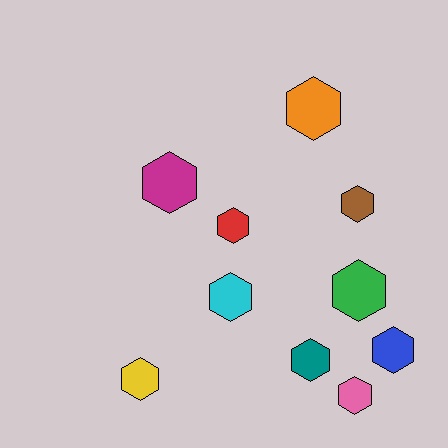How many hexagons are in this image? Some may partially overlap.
There are 10 hexagons.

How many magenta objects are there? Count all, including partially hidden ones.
There is 1 magenta object.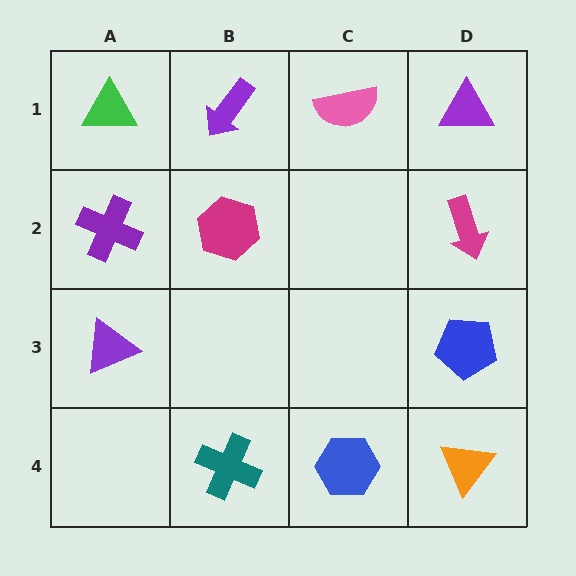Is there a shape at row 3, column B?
No, that cell is empty.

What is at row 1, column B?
A purple arrow.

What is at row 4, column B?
A teal cross.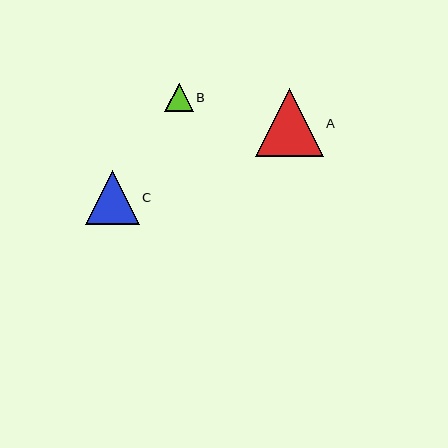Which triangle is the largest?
Triangle A is the largest with a size of approximately 68 pixels.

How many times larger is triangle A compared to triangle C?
Triangle A is approximately 1.3 times the size of triangle C.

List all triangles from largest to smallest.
From largest to smallest: A, C, B.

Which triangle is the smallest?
Triangle B is the smallest with a size of approximately 29 pixels.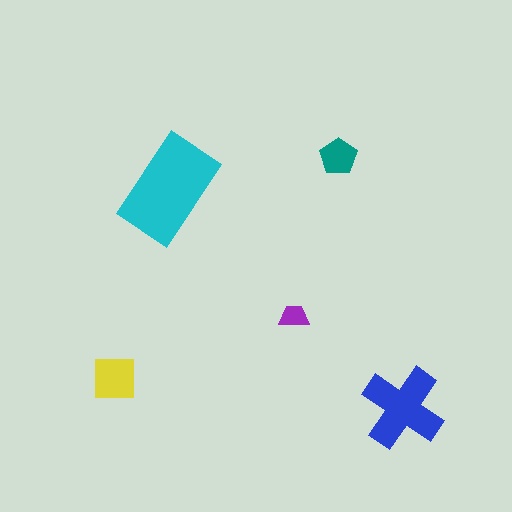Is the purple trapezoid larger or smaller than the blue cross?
Smaller.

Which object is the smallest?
The purple trapezoid.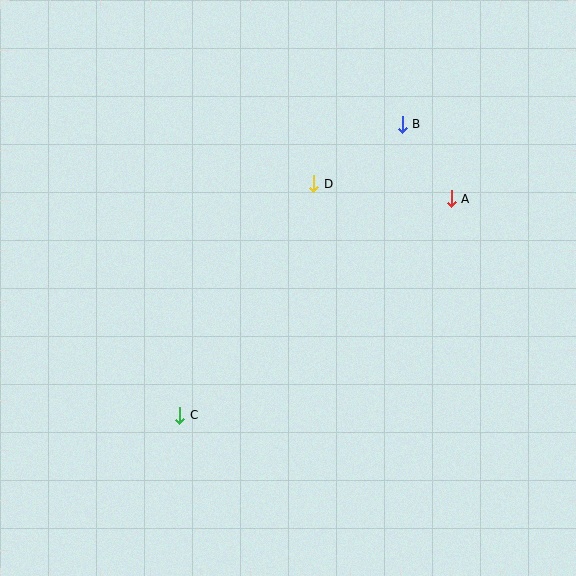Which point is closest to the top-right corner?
Point B is closest to the top-right corner.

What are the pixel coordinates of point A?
Point A is at (451, 199).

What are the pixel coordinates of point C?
Point C is at (180, 415).